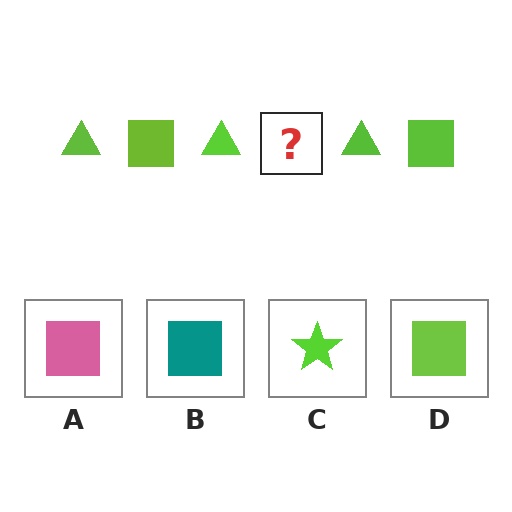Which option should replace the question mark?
Option D.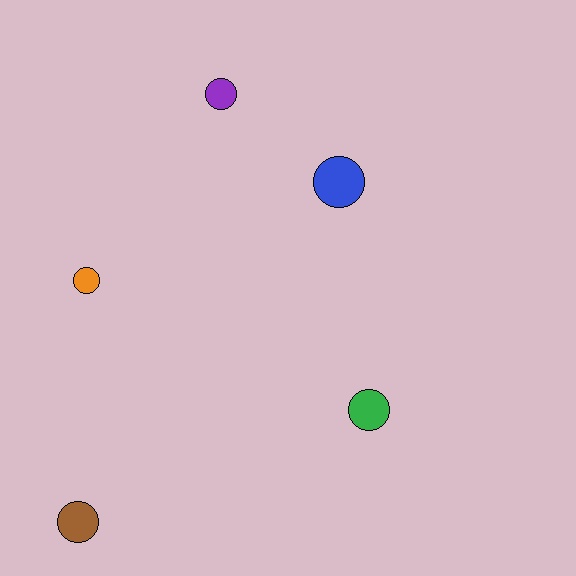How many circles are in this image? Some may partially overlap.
There are 5 circles.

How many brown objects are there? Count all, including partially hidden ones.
There is 1 brown object.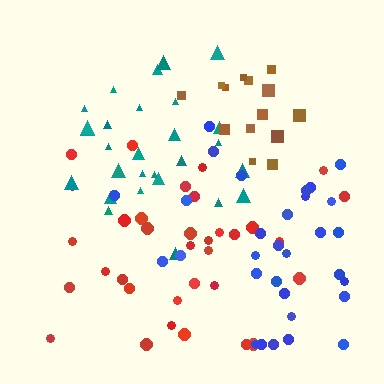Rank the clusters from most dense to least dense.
brown, teal, red, blue.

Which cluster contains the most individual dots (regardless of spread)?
Red (34).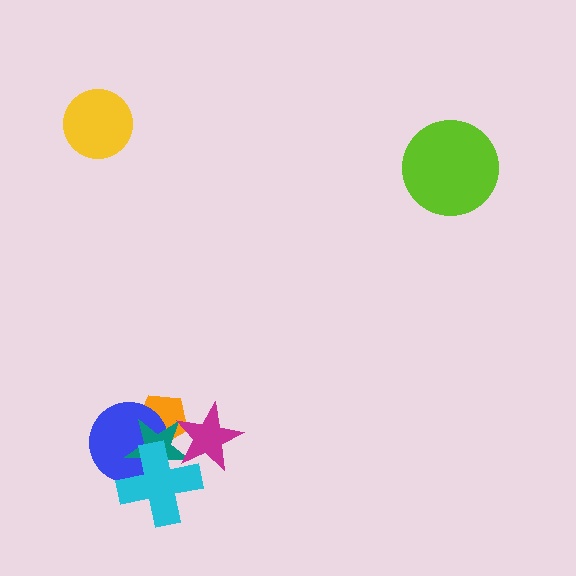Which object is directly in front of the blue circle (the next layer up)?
The teal star is directly in front of the blue circle.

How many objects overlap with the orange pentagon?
3 objects overlap with the orange pentagon.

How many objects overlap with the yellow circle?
0 objects overlap with the yellow circle.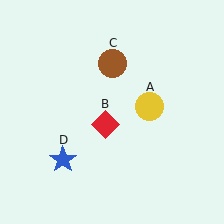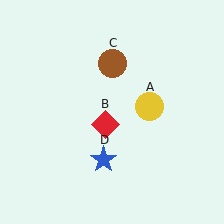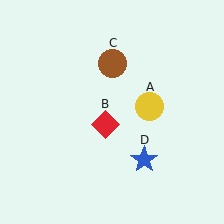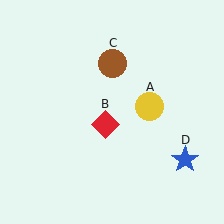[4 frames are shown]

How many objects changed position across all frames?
1 object changed position: blue star (object D).